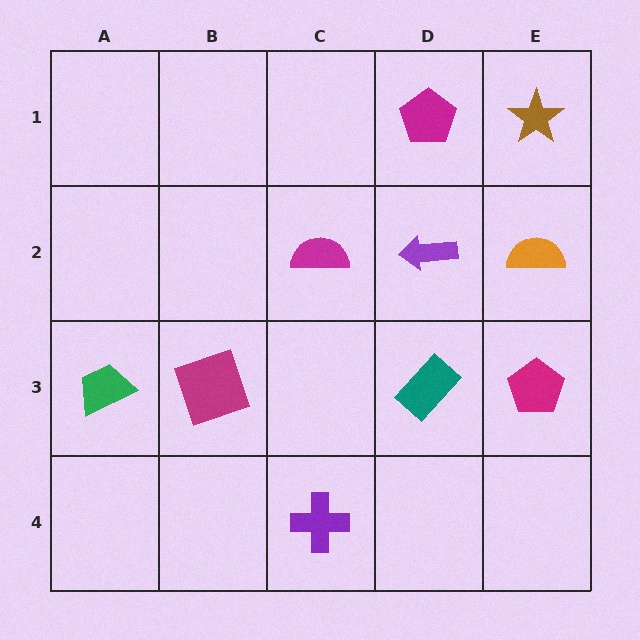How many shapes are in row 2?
3 shapes.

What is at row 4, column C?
A purple cross.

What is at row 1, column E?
A brown star.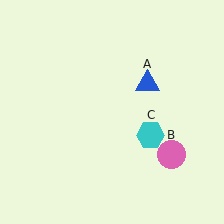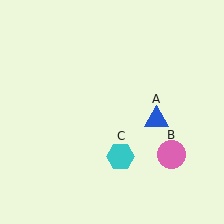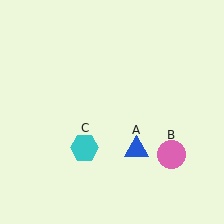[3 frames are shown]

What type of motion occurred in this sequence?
The blue triangle (object A), cyan hexagon (object C) rotated clockwise around the center of the scene.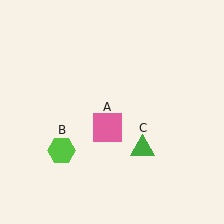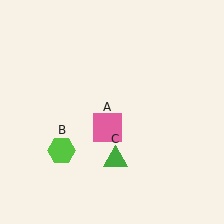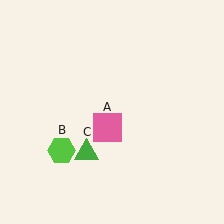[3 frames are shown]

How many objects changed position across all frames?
1 object changed position: green triangle (object C).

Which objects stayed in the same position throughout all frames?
Pink square (object A) and lime hexagon (object B) remained stationary.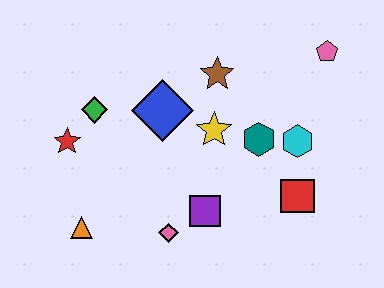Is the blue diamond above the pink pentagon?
No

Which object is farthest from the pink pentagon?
The orange triangle is farthest from the pink pentagon.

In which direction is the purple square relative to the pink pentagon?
The purple square is below the pink pentagon.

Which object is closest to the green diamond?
The red star is closest to the green diamond.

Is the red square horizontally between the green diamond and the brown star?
No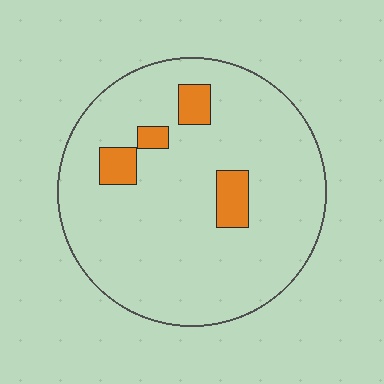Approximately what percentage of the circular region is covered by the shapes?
Approximately 10%.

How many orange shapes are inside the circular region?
4.